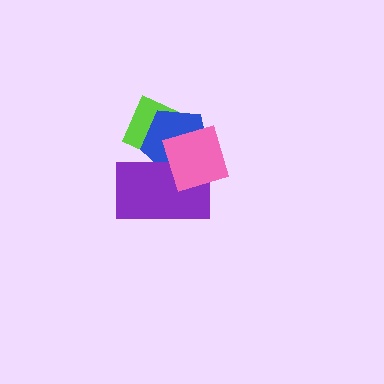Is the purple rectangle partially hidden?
Yes, it is partially covered by another shape.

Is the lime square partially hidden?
Yes, it is partially covered by another shape.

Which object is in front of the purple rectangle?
The pink diamond is in front of the purple rectangle.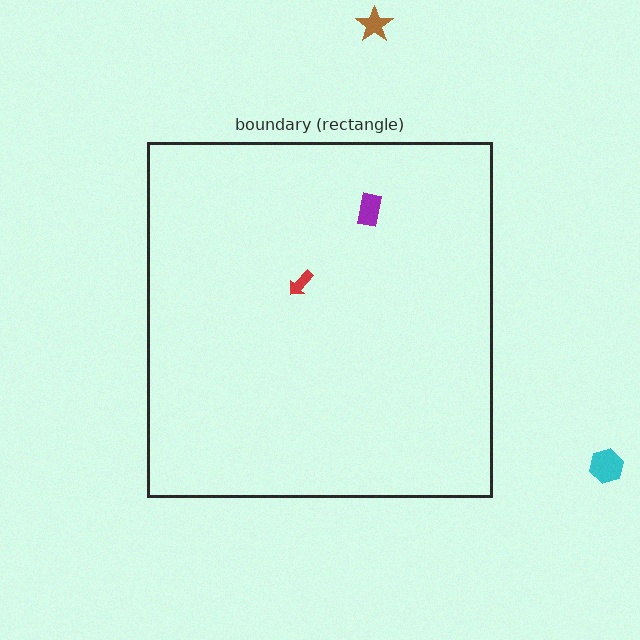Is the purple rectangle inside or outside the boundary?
Inside.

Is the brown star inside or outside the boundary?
Outside.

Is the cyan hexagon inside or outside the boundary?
Outside.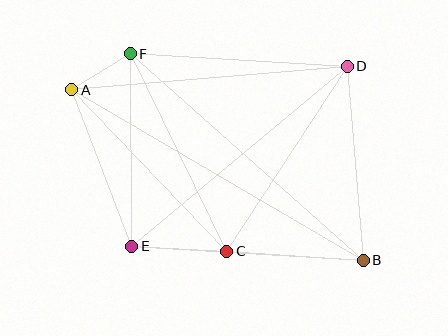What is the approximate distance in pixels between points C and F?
The distance between C and F is approximately 220 pixels.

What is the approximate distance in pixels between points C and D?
The distance between C and D is approximately 221 pixels.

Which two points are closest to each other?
Points A and F are closest to each other.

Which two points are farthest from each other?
Points A and B are farthest from each other.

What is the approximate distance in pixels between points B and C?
The distance between B and C is approximately 137 pixels.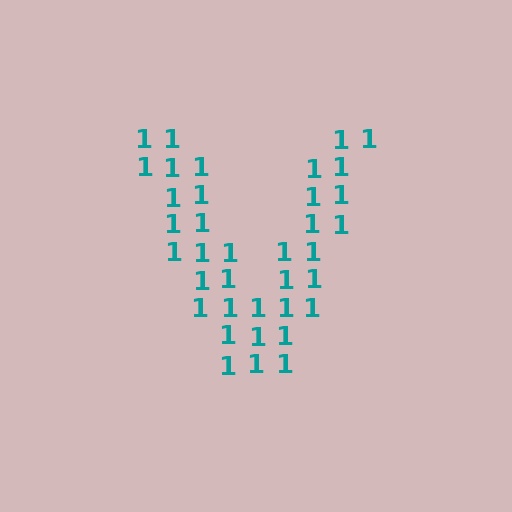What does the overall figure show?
The overall figure shows the letter V.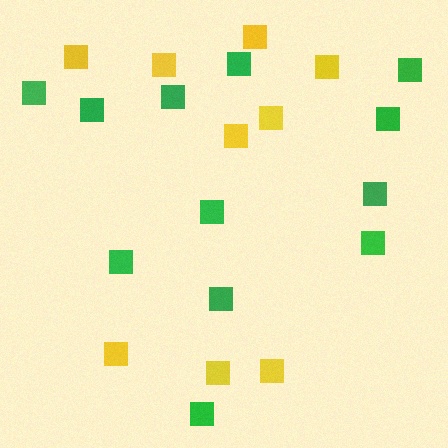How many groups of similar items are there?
There are 2 groups: one group of yellow squares (9) and one group of green squares (12).